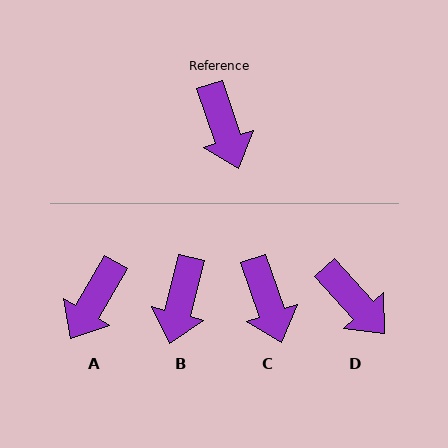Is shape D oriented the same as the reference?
No, it is off by about 23 degrees.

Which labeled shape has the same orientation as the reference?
C.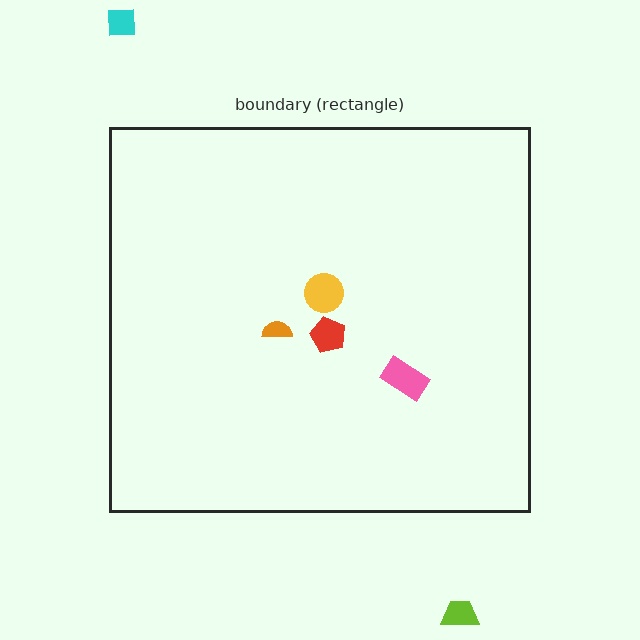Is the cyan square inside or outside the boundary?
Outside.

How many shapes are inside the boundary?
4 inside, 2 outside.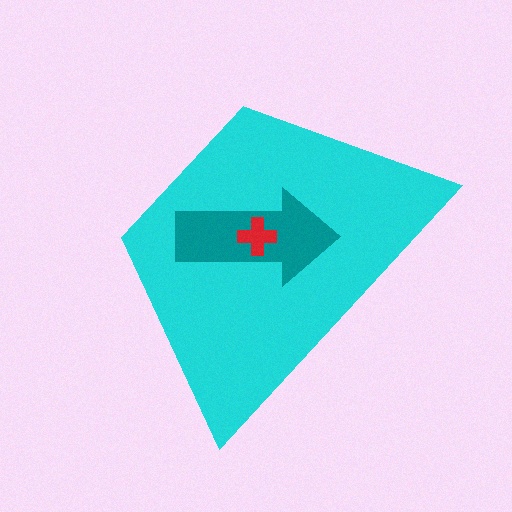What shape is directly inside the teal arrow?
The red cross.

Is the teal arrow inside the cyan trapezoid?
Yes.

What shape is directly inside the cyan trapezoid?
The teal arrow.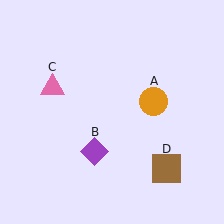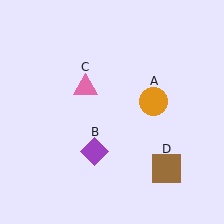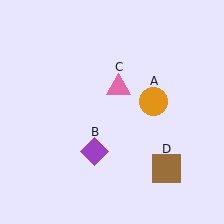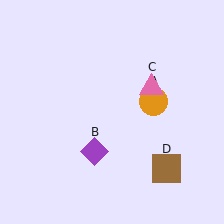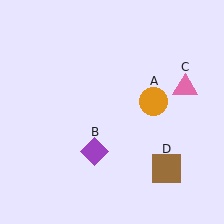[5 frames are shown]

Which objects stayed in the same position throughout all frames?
Orange circle (object A) and purple diamond (object B) and brown square (object D) remained stationary.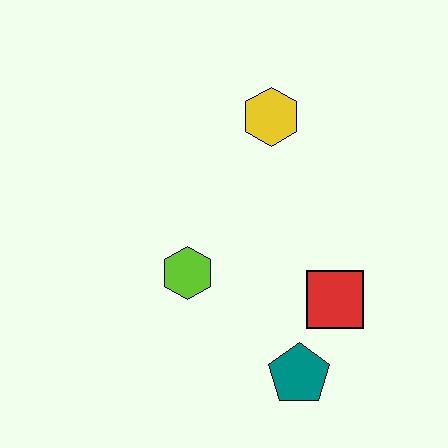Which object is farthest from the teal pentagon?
The yellow hexagon is farthest from the teal pentagon.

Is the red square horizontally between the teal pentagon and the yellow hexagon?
No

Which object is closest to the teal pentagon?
The red square is closest to the teal pentagon.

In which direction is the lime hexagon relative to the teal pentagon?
The lime hexagon is to the left of the teal pentagon.